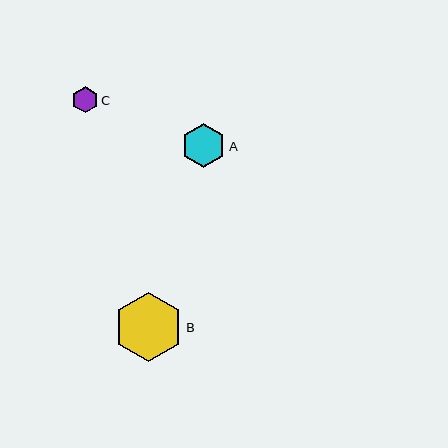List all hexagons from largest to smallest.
From largest to smallest: B, A, C.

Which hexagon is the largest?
Hexagon B is the largest with a size of approximately 68 pixels.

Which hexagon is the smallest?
Hexagon C is the smallest with a size of approximately 26 pixels.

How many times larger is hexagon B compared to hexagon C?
Hexagon B is approximately 2.6 times the size of hexagon C.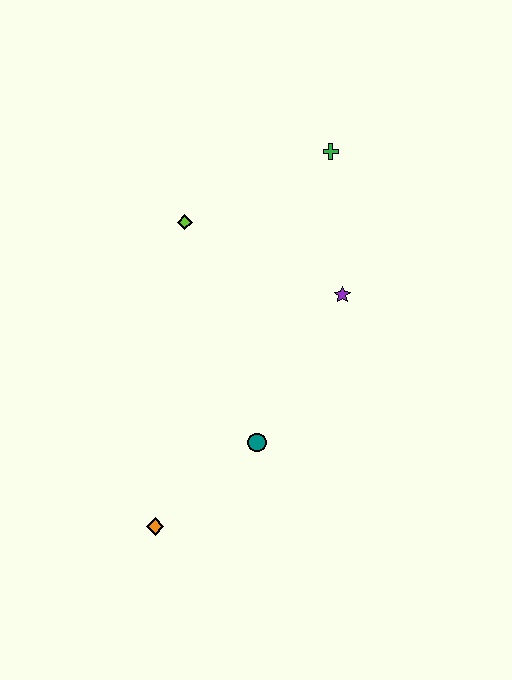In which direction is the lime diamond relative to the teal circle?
The lime diamond is above the teal circle.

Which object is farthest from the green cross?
The orange diamond is farthest from the green cross.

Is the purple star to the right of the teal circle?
Yes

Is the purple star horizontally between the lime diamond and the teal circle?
No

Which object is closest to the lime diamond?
The green cross is closest to the lime diamond.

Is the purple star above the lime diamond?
No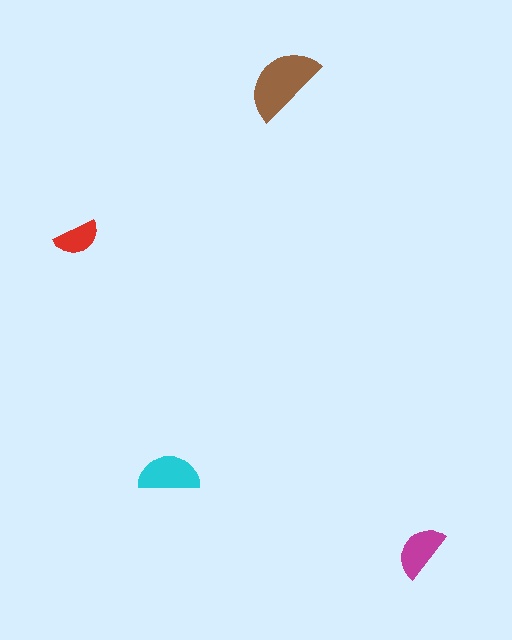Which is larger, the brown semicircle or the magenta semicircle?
The brown one.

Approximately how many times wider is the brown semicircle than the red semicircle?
About 1.5 times wider.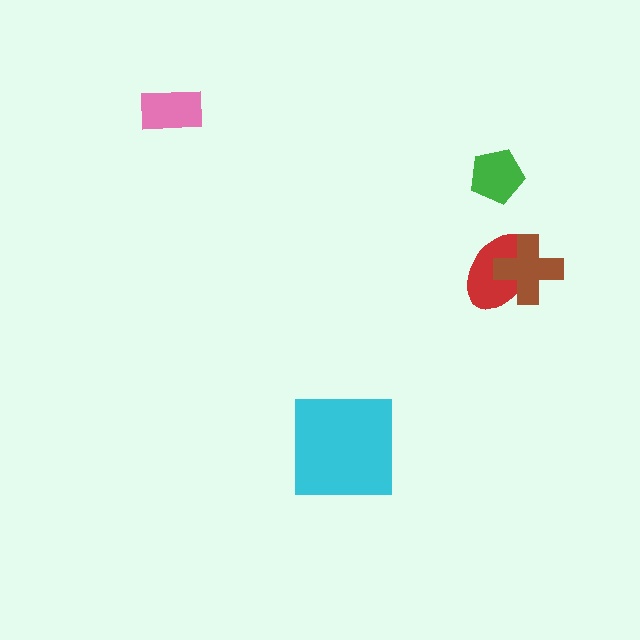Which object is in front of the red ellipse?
The brown cross is in front of the red ellipse.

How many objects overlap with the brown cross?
1 object overlaps with the brown cross.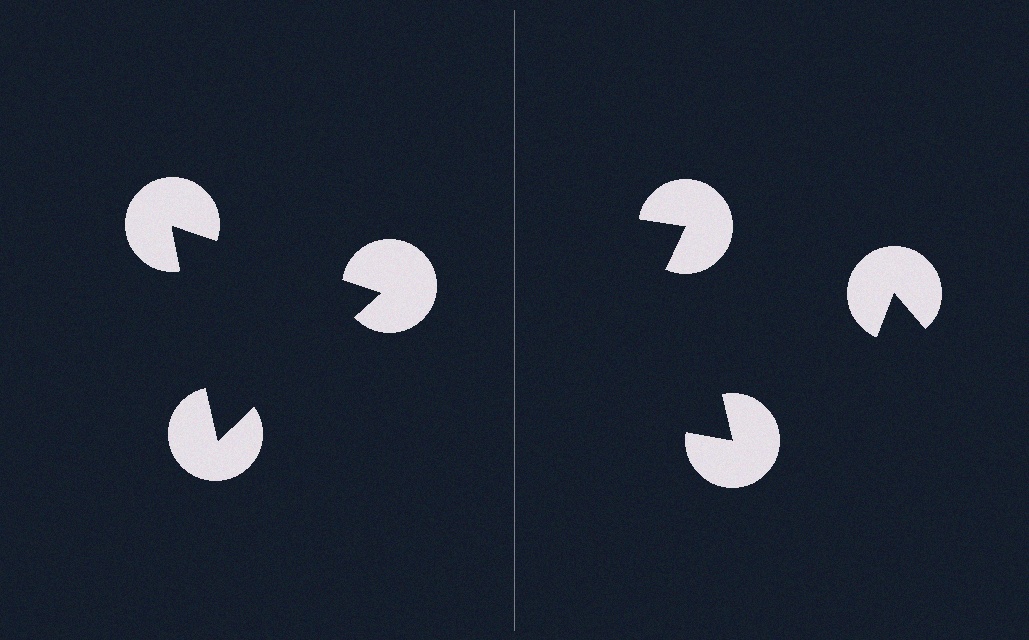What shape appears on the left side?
An illusory triangle.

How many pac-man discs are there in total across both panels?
6 — 3 on each side.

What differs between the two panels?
The pac-man discs are positioned identically on both sides; only the wedge orientations differ. On the left they align to a triangle; on the right they are misaligned.